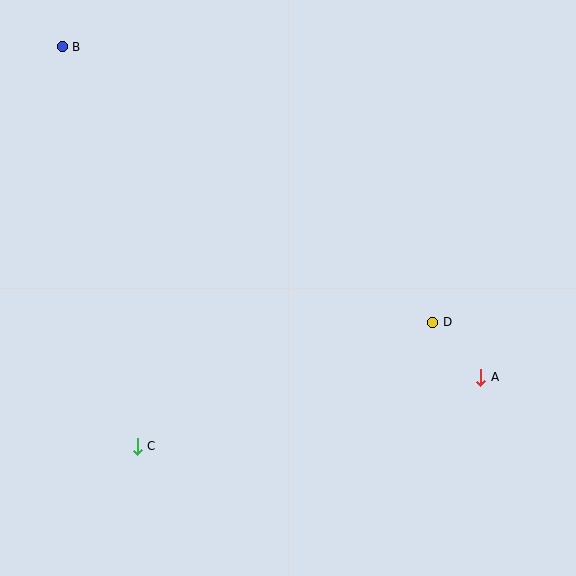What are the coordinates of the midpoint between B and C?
The midpoint between B and C is at (100, 247).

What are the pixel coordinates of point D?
Point D is at (433, 322).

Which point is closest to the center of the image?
Point D at (433, 322) is closest to the center.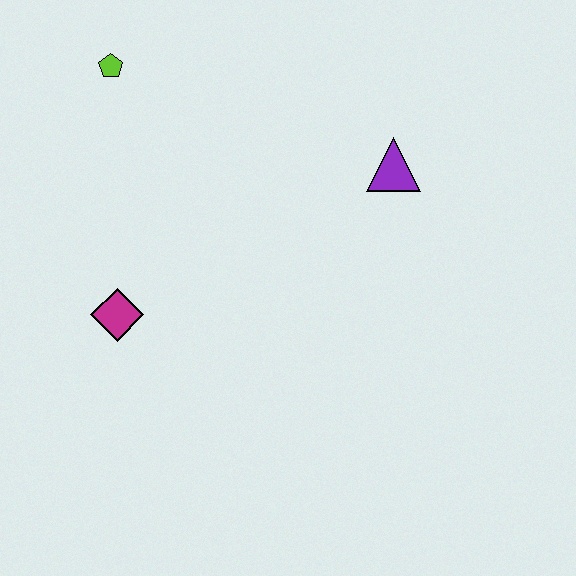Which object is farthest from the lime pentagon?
The purple triangle is farthest from the lime pentagon.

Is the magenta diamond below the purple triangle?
Yes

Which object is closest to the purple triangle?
The lime pentagon is closest to the purple triangle.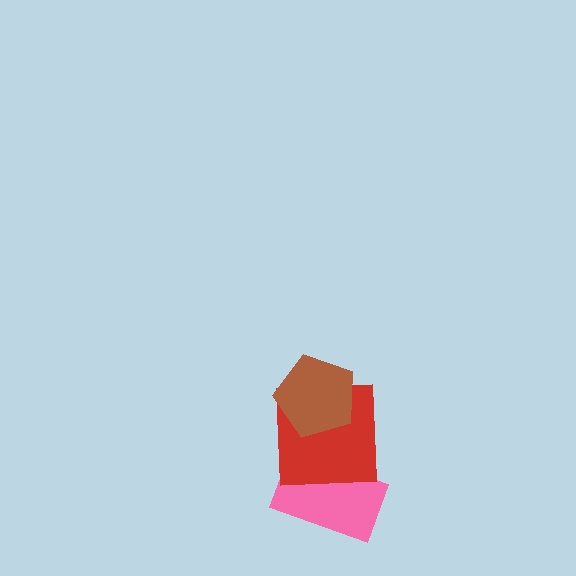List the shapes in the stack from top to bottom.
From top to bottom: the brown pentagon, the red square, the pink rectangle.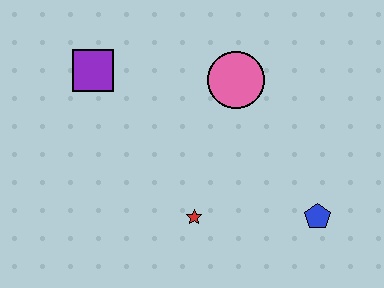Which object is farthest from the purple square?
The blue pentagon is farthest from the purple square.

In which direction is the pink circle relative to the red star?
The pink circle is above the red star.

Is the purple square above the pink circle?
Yes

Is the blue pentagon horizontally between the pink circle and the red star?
No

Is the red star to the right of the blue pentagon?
No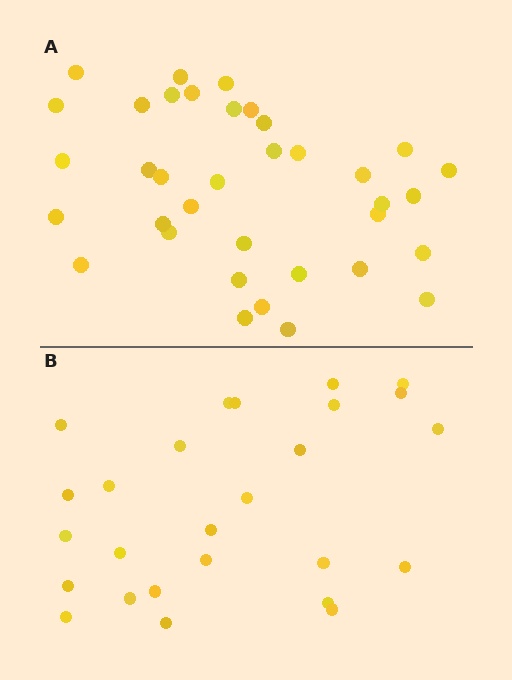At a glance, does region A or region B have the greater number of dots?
Region A (the top region) has more dots.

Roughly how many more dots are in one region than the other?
Region A has roughly 10 or so more dots than region B.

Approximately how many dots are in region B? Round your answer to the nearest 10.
About 30 dots. (The exact count is 26, which rounds to 30.)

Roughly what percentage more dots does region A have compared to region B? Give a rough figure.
About 40% more.